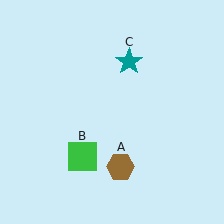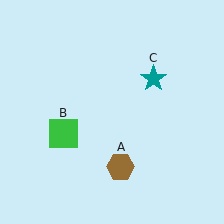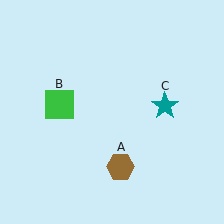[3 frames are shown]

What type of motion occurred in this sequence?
The green square (object B), teal star (object C) rotated clockwise around the center of the scene.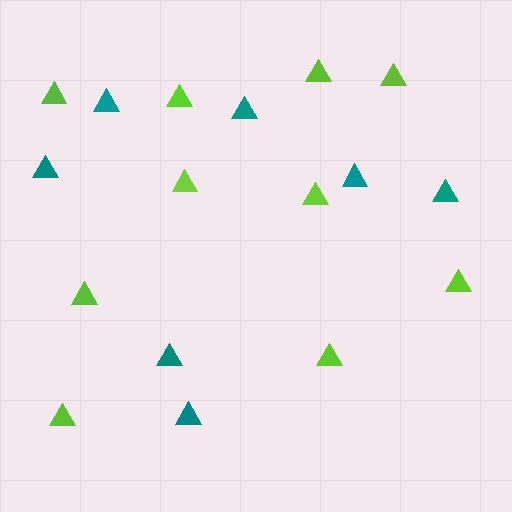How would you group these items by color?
There are 2 groups: one group of lime triangles (10) and one group of teal triangles (7).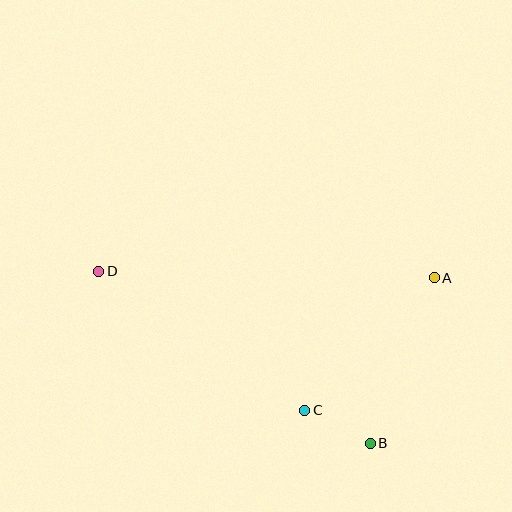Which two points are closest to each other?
Points B and C are closest to each other.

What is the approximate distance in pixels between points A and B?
The distance between A and B is approximately 177 pixels.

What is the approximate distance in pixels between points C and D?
The distance between C and D is approximately 248 pixels.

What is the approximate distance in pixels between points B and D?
The distance between B and D is approximately 321 pixels.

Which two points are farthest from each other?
Points A and D are farthest from each other.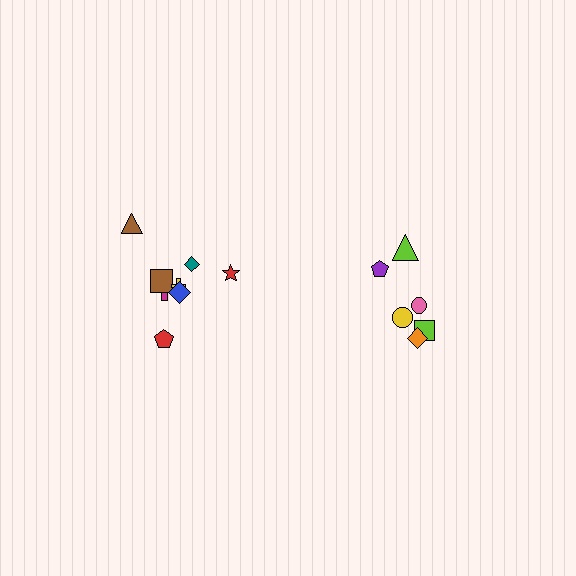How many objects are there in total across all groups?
There are 14 objects.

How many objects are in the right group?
There are 6 objects.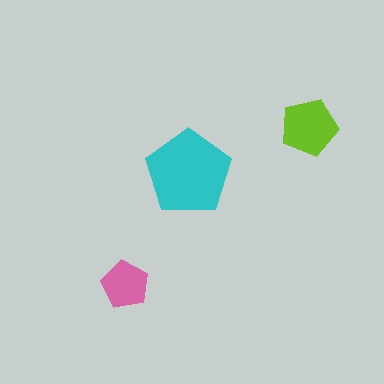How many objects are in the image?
There are 3 objects in the image.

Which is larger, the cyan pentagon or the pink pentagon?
The cyan one.